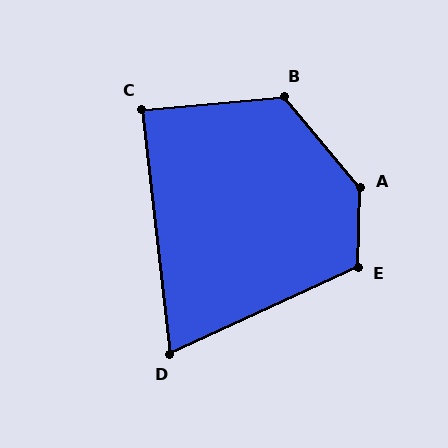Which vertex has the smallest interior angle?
D, at approximately 72 degrees.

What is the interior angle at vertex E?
Approximately 116 degrees (obtuse).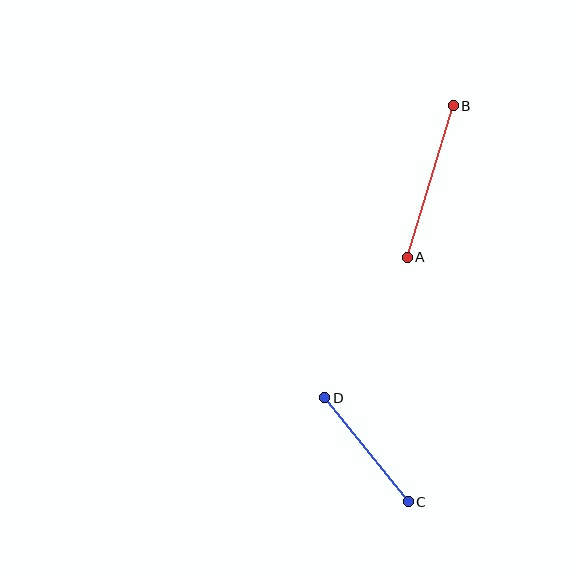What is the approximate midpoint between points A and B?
The midpoint is at approximately (430, 182) pixels.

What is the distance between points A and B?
The distance is approximately 158 pixels.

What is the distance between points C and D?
The distance is approximately 134 pixels.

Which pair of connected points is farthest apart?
Points A and B are farthest apart.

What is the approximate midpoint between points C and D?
The midpoint is at approximately (366, 450) pixels.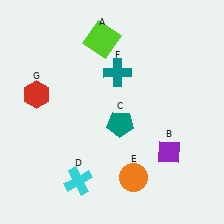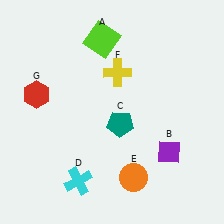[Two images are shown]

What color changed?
The cross (F) changed from teal in Image 1 to yellow in Image 2.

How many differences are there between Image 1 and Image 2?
There is 1 difference between the two images.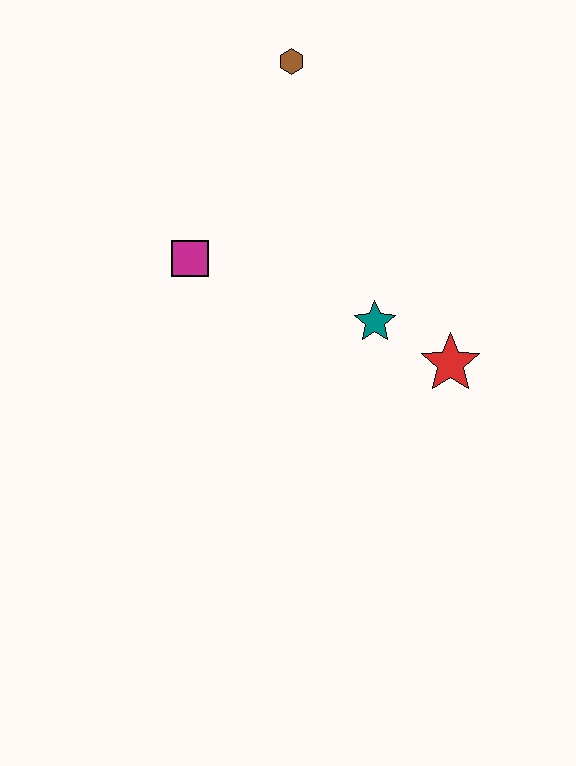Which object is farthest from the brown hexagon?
The red star is farthest from the brown hexagon.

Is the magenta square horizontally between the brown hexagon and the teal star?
No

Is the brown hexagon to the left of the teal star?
Yes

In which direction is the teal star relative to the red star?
The teal star is to the left of the red star.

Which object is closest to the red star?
The teal star is closest to the red star.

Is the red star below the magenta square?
Yes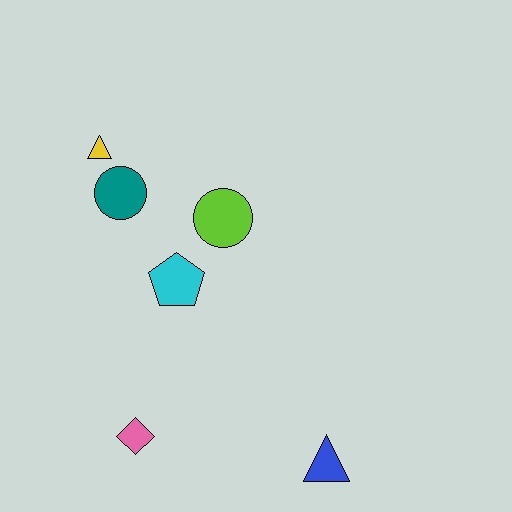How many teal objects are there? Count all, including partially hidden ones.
There is 1 teal object.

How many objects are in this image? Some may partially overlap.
There are 6 objects.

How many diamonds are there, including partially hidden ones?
There is 1 diamond.